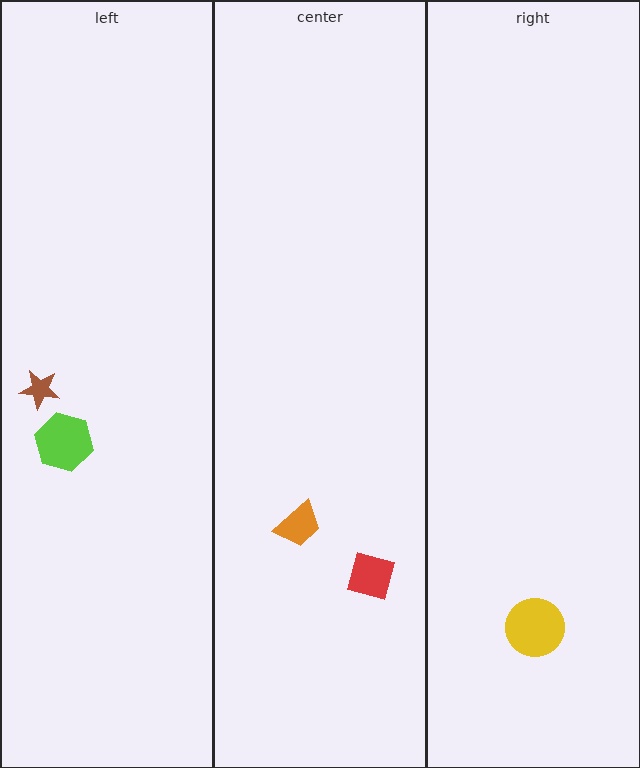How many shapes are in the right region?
1.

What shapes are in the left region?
The lime hexagon, the brown star.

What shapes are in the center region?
The orange trapezoid, the red square.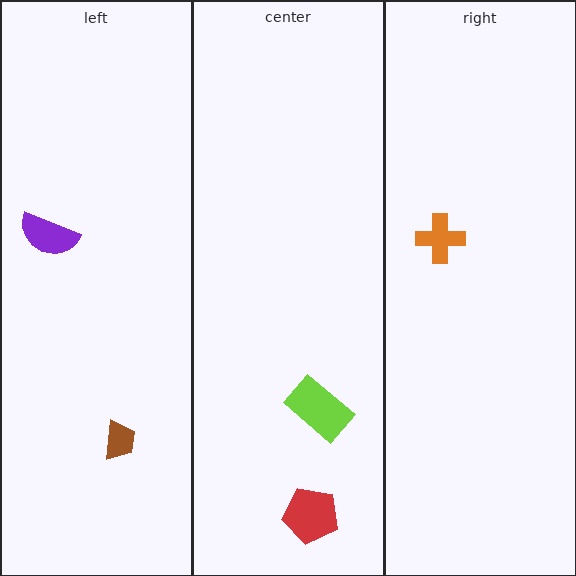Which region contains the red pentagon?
The center region.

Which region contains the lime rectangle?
The center region.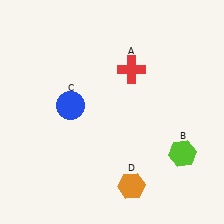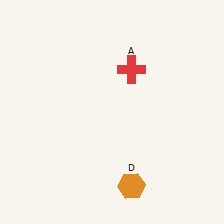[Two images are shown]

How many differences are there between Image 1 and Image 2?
There are 2 differences between the two images.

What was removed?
The blue circle (C), the lime hexagon (B) were removed in Image 2.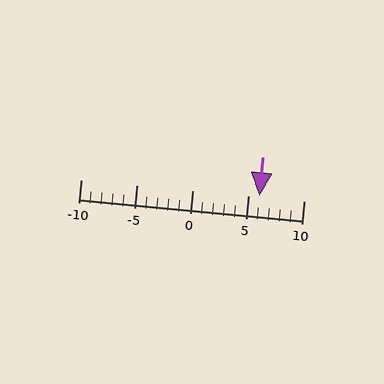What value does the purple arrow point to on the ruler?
The purple arrow points to approximately 6.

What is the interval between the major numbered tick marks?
The major tick marks are spaced 5 units apart.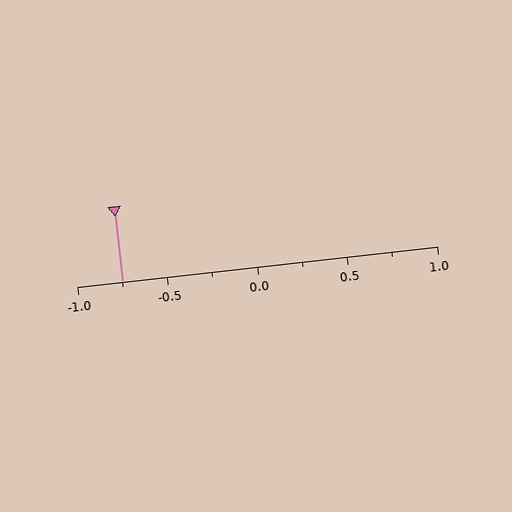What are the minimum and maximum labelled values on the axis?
The axis runs from -1.0 to 1.0.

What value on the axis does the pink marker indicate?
The marker indicates approximately -0.75.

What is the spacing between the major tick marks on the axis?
The major ticks are spaced 0.5 apart.